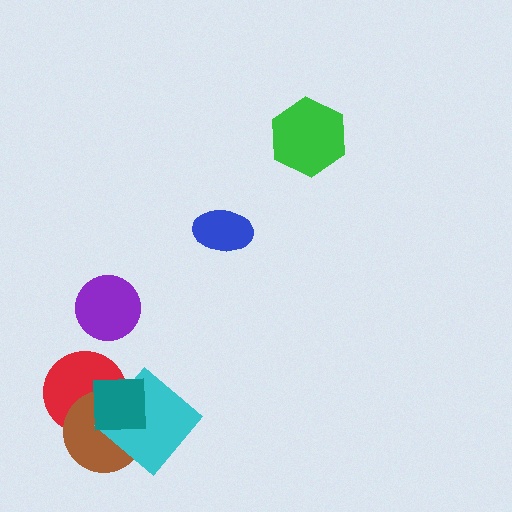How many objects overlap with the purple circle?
0 objects overlap with the purple circle.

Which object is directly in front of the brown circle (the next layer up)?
The cyan diamond is directly in front of the brown circle.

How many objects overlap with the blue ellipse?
0 objects overlap with the blue ellipse.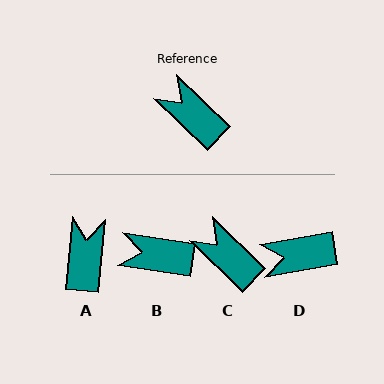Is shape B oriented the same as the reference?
No, it is off by about 35 degrees.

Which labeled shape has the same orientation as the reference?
C.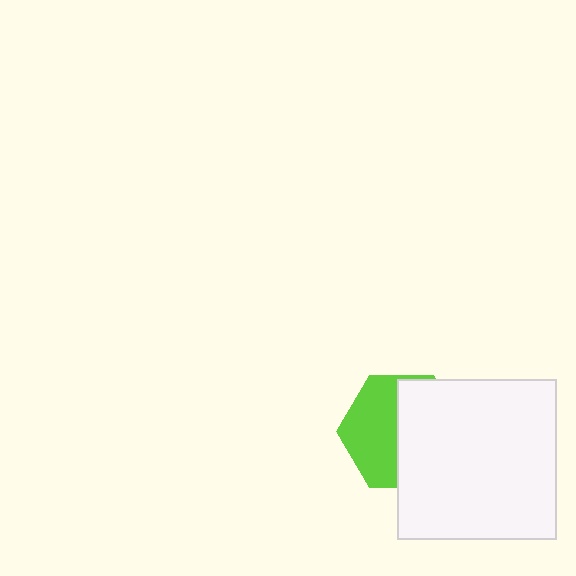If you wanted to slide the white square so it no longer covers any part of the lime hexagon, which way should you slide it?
Slide it right — that is the most direct way to separate the two shapes.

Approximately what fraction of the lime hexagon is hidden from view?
Roughly 53% of the lime hexagon is hidden behind the white square.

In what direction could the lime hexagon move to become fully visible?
The lime hexagon could move left. That would shift it out from behind the white square entirely.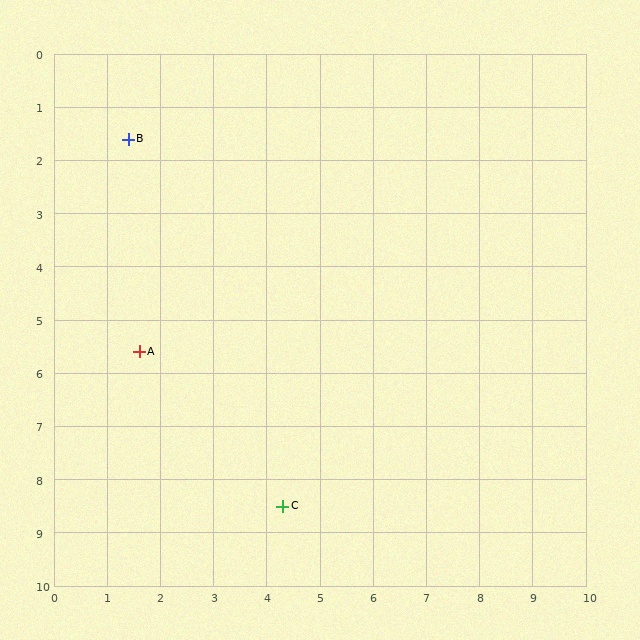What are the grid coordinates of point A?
Point A is at approximately (1.6, 5.6).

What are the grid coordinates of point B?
Point B is at approximately (1.4, 1.6).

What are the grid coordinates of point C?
Point C is at approximately (4.3, 8.5).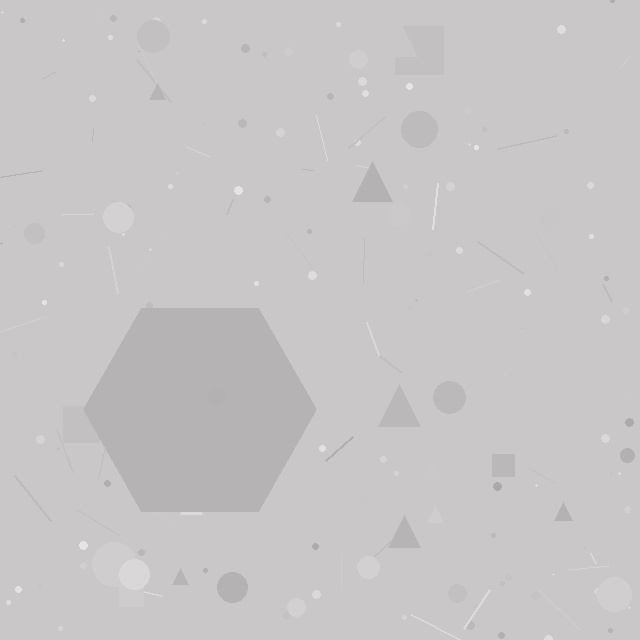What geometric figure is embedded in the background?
A hexagon is embedded in the background.